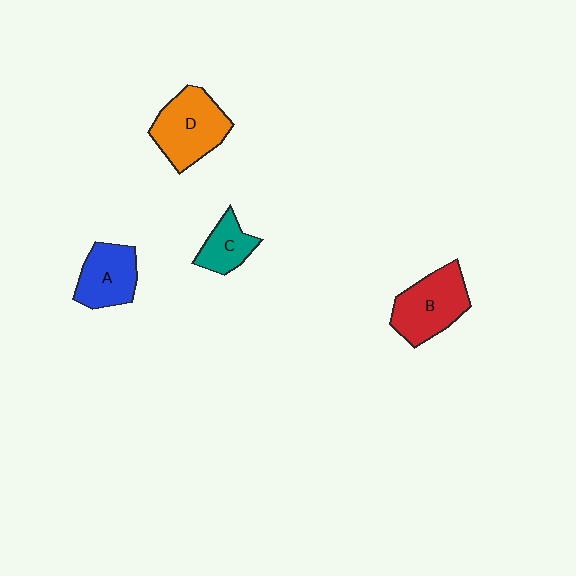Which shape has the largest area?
Shape D (orange).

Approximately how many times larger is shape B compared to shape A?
Approximately 1.3 times.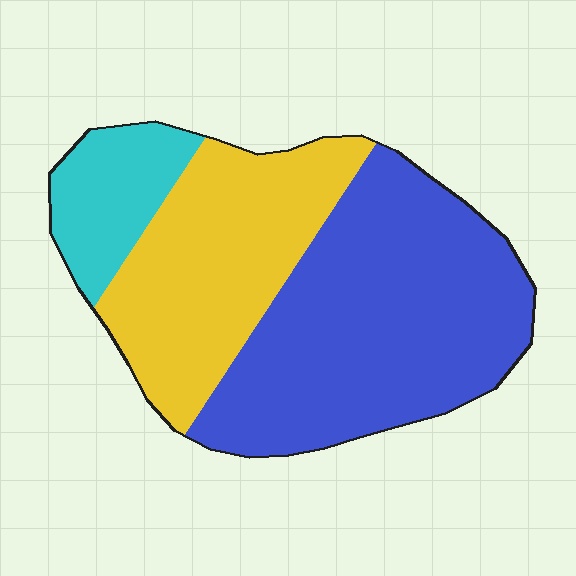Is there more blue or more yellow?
Blue.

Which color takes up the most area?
Blue, at roughly 50%.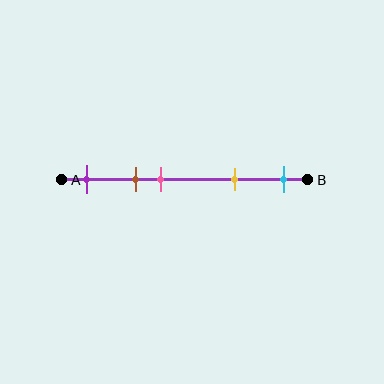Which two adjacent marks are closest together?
The brown and pink marks are the closest adjacent pair.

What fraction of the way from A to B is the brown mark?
The brown mark is approximately 30% (0.3) of the way from A to B.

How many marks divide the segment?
There are 5 marks dividing the segment.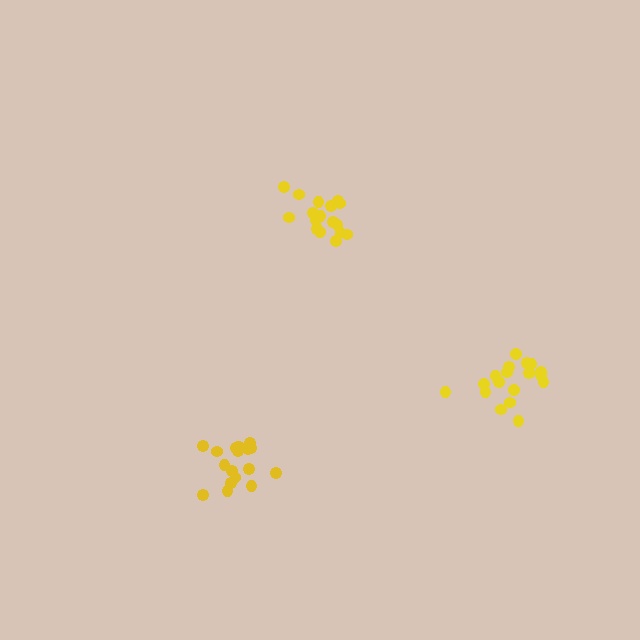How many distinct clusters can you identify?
There are 3 distinct clusters.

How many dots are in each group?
Group 1: 18 dots, Group 2: 18 dots, Group 3: 18 dots (54 total).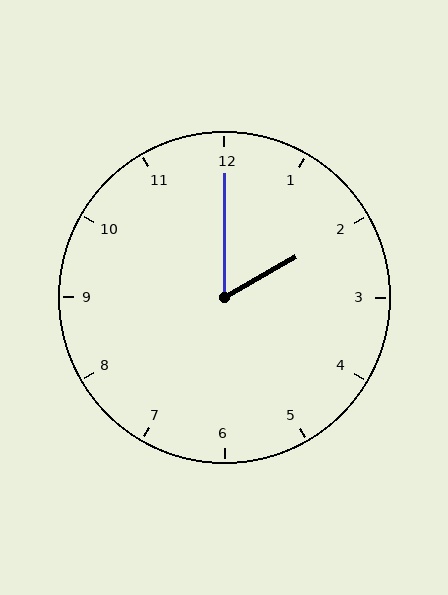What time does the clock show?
2:00.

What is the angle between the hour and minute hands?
Approximately 60 degrees.